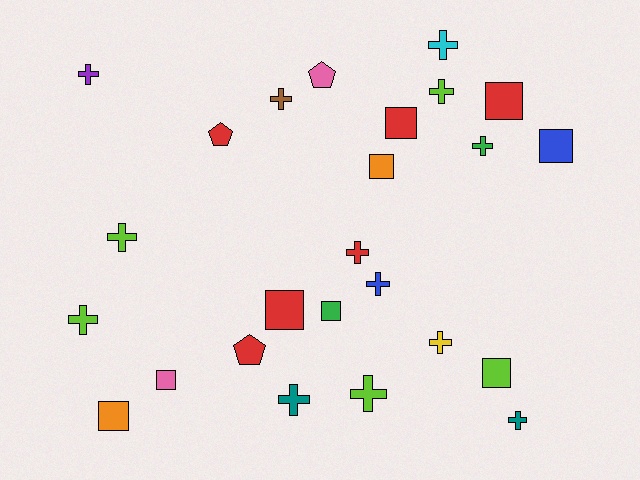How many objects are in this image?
There are 25 objects.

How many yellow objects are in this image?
There is 1 yellow object.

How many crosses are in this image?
There are 13 crosses.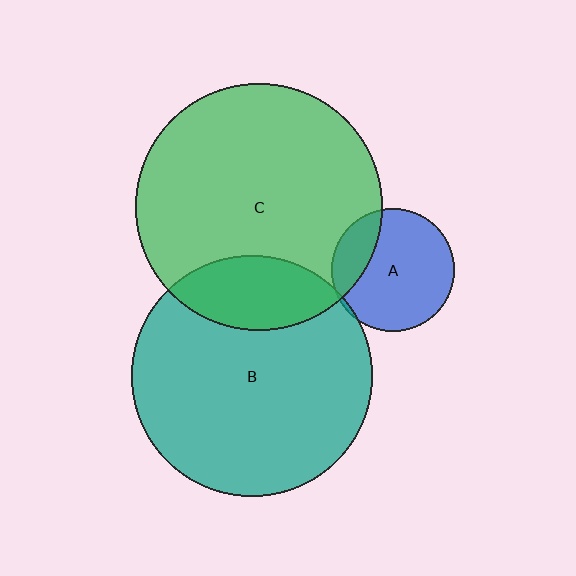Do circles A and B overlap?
Yes.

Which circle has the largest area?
Circle C (green).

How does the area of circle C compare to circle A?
Approximately 4.1 times.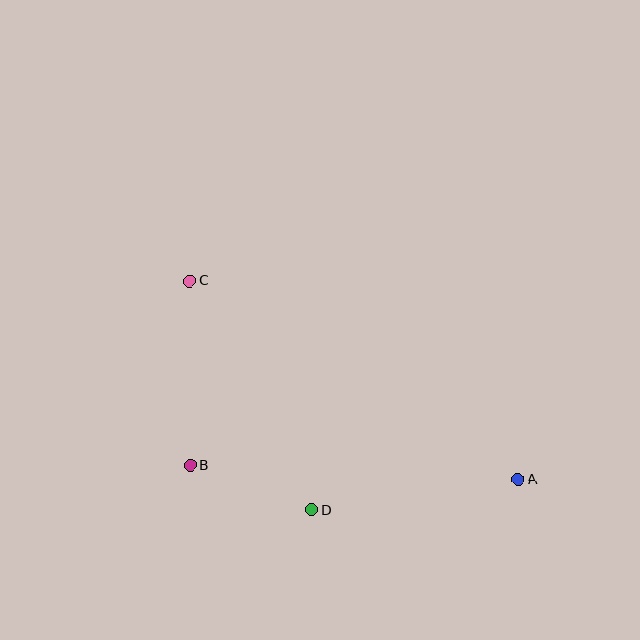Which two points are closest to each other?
Points B and D are closest to each other.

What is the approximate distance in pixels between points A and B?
The distance between A and B is approximately 328 pixels.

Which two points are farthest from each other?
Points A and C are farthest from each other.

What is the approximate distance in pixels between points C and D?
The distance between C and D is approximately 260 pixels.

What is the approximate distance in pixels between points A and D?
The distance between A and D is approximately 208 pixels.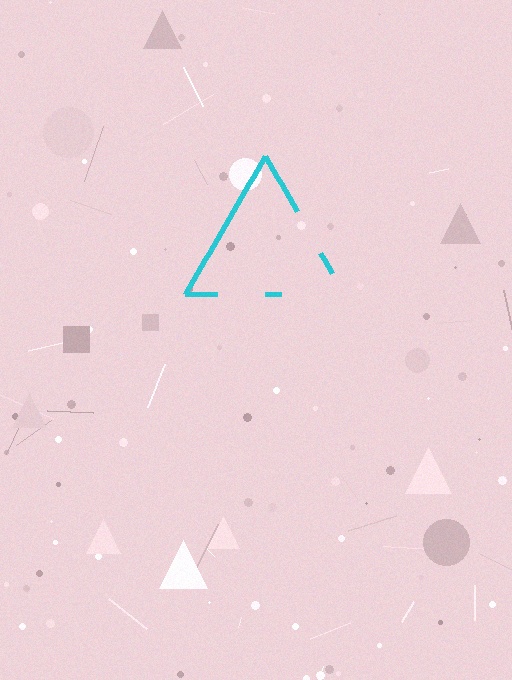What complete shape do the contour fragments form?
The contour fragments form a triangle.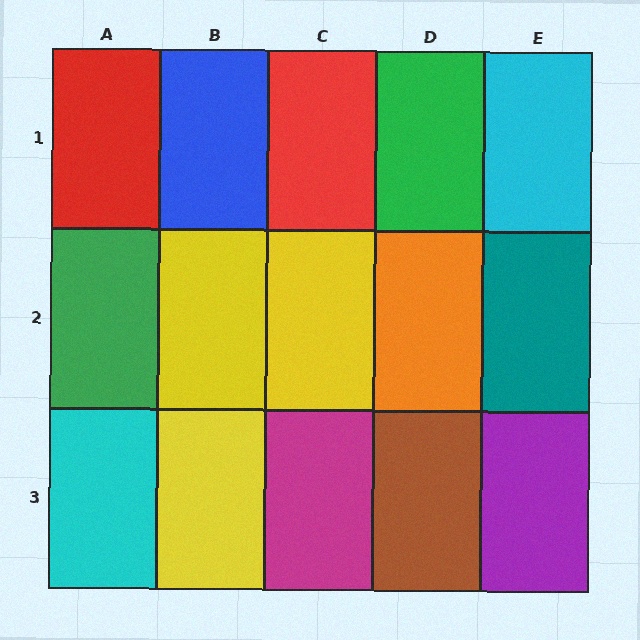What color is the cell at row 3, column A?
Cyan.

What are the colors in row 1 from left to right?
Red, blue, red, green, cyan.